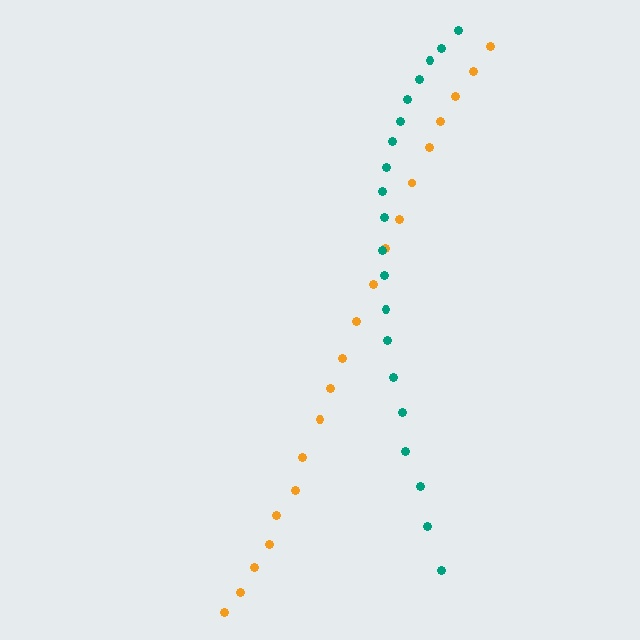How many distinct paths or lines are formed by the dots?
There are 2 distinct paths.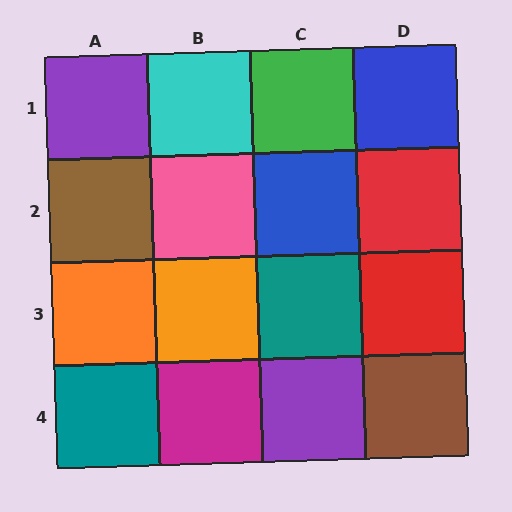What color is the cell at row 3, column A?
Orange.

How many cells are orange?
2 cells are orange.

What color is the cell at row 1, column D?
Blue.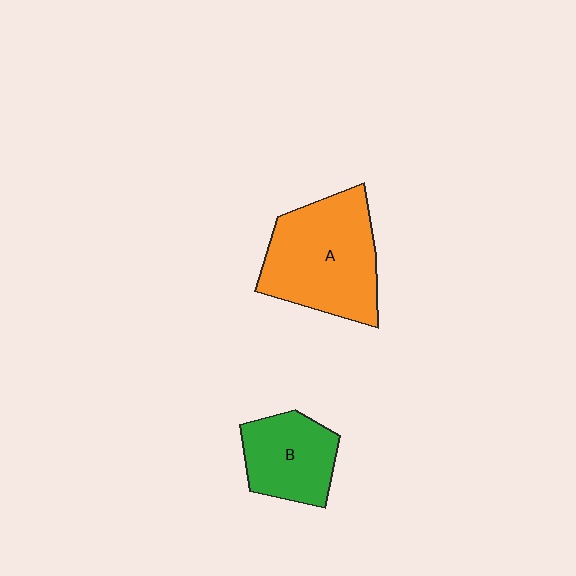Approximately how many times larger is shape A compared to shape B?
Approximately 1.6 times.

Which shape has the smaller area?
Shape B (green).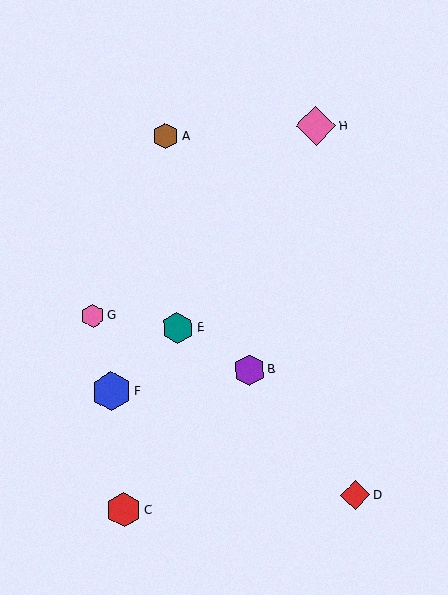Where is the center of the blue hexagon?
The center of the blue hexagon is at (112, 391).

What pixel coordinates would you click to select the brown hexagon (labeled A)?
Click at (166, 136) to select the brown hexagon A.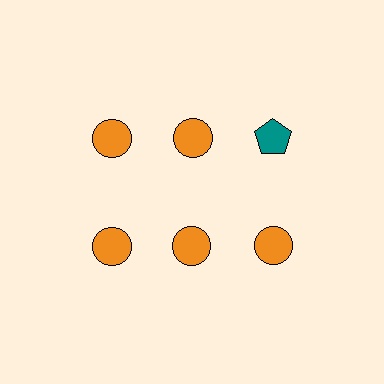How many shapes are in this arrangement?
There are 6 shapes arranged in a grid pattern.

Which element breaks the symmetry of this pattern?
The teal pentagon in the top row, center column breaks the symmetry. All other shapes are orange circles.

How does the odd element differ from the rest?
It differs in both color (teal instead of orange) and shape (pentagon instead of circle).